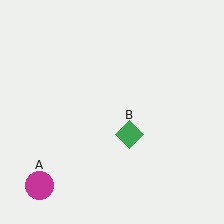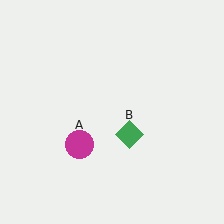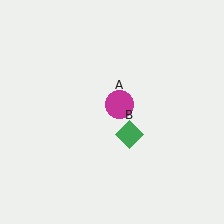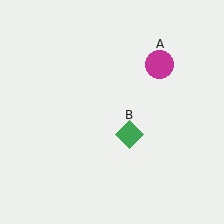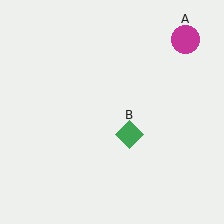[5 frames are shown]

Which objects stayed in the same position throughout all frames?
Green diamond (object B) remained stationary.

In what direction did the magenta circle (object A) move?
The magenta circle (object A) moved up and to the right.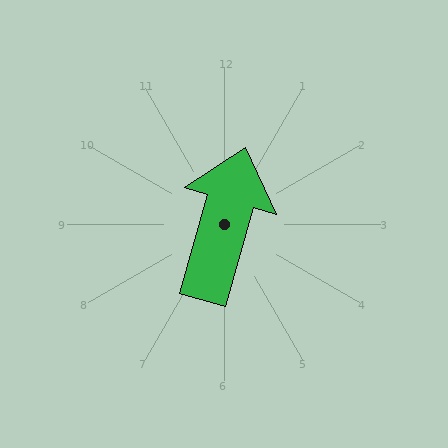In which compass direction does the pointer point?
North.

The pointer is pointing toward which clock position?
Roughly 1 o'clock.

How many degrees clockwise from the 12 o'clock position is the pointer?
Approximately 16 degrees.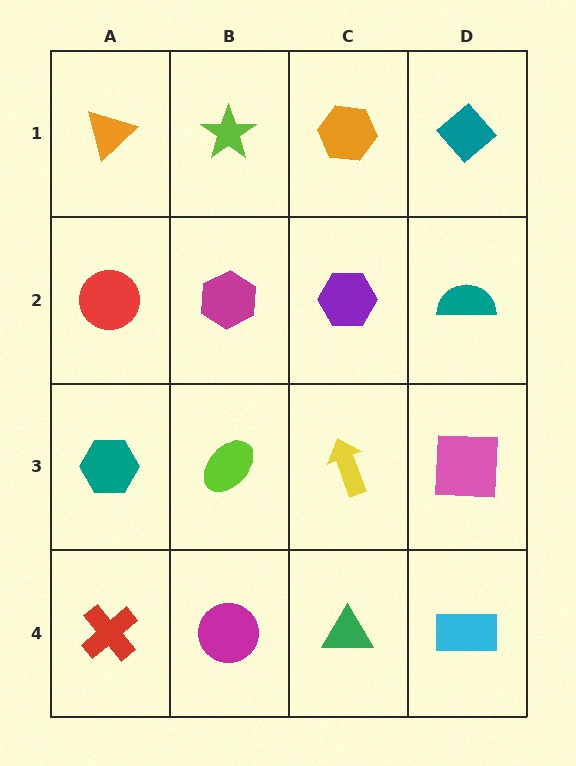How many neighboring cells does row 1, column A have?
2.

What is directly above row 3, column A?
A red circle.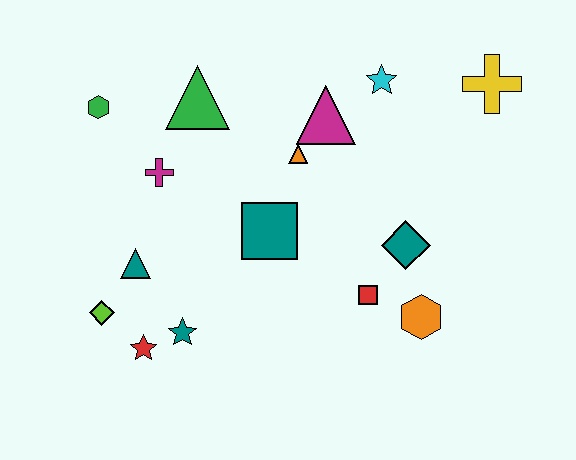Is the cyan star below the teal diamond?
No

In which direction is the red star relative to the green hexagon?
The red star is below the green hexagon.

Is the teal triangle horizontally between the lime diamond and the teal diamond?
Yes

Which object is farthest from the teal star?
The yellow cross is farthest from the teal star.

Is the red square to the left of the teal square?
No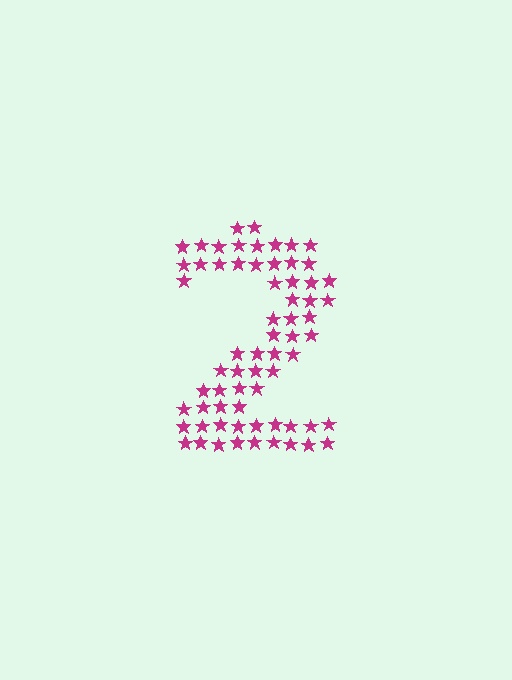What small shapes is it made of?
It is made of small stars.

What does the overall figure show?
The overall figure shows the digit 2.